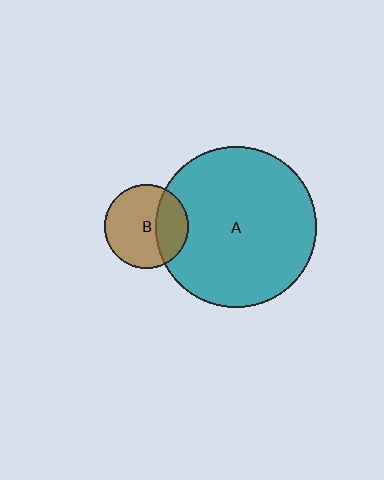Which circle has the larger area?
Circle A (teal).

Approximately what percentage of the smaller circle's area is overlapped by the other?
Approximately 30%.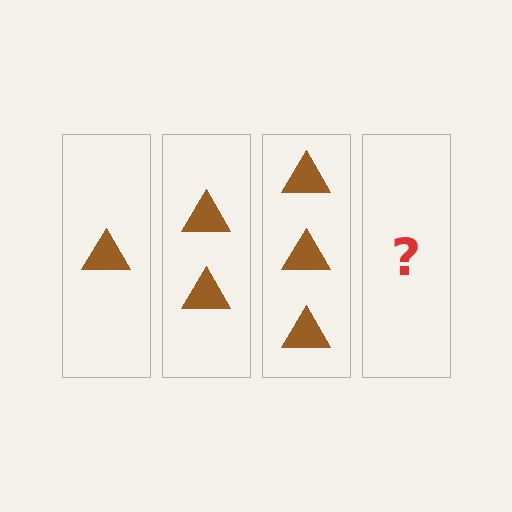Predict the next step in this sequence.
The next step is 4 triangles.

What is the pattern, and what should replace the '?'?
The pattern is that each step adds one more triangle. The '?' should be 4 triangles.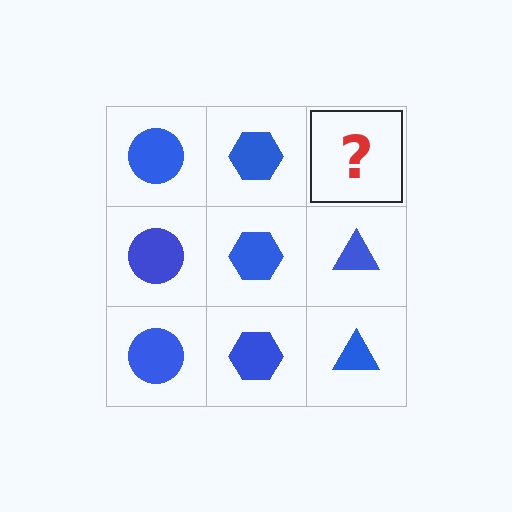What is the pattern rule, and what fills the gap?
The rule is that each column has a consistent shape. The gap should be filled with a blue triangle.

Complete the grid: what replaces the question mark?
The question mark should be replaced with a blue triangle.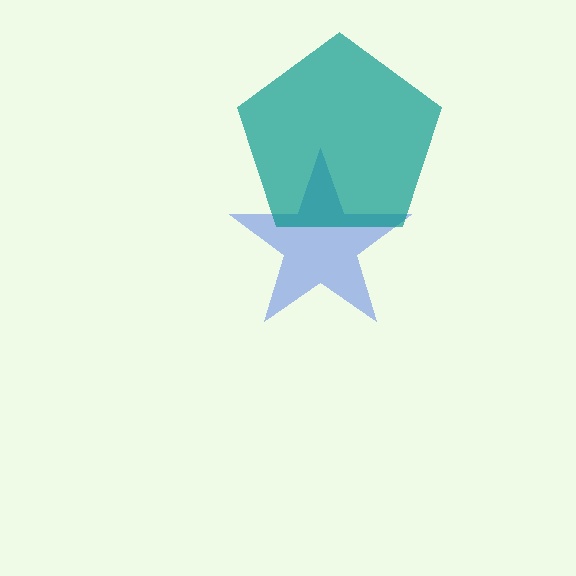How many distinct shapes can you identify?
There are 2 distinct shapes: a blue star, a teal pentagon.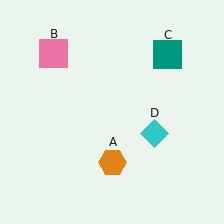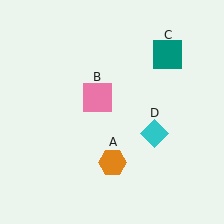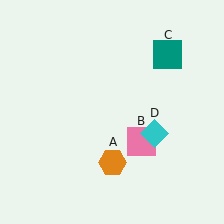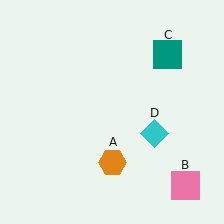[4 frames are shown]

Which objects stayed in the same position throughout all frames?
Orange hexagon (object A) and teal square (object C) and cyan diamond (object D) remained stationary.